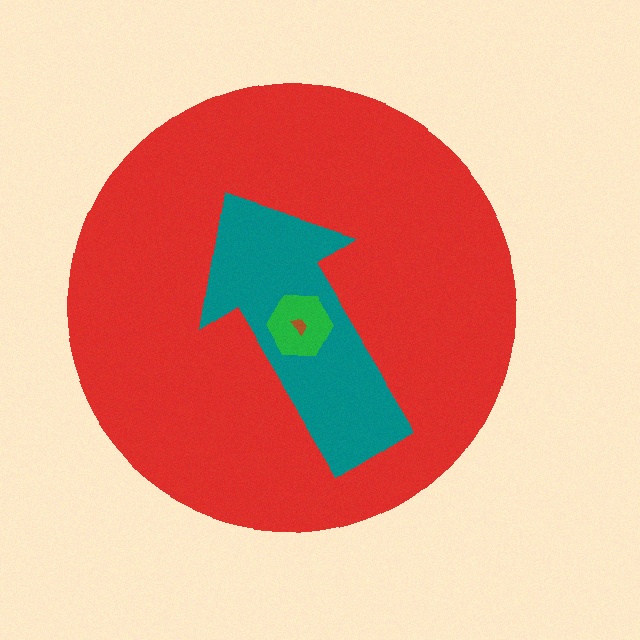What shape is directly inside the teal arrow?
The green hexagon.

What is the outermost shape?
The red circle.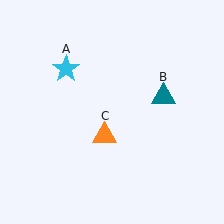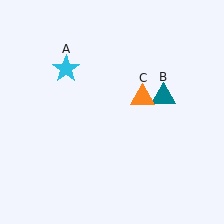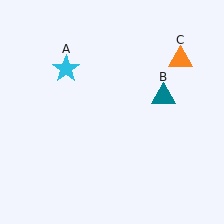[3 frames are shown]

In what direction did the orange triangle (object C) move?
The orange triangle (object C) moved up and to the right.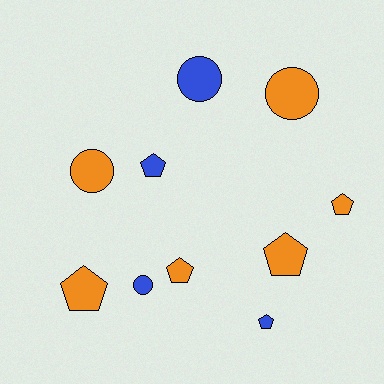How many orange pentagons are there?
There are 4 orange pentagons.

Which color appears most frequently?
Orange, with 6 objects.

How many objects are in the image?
There are 10 objects.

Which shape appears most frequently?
Pentagon, with 6 objects.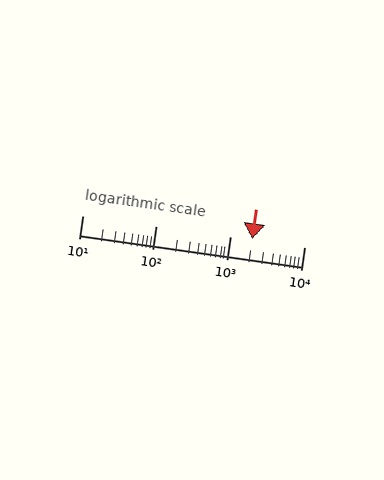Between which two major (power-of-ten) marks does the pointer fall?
The pointer is between 1000 and 10000.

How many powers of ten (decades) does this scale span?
The scale spans 3 decades, from 10 to 10000.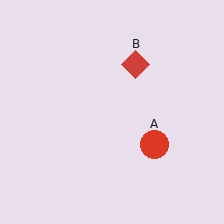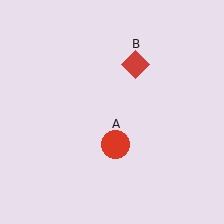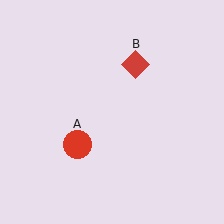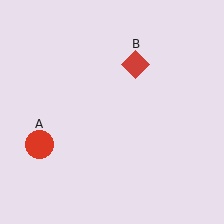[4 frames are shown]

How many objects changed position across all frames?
1 object changed position: red circle (object A).